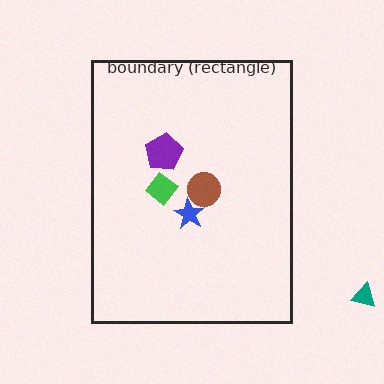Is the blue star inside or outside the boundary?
Inside.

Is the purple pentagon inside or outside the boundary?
Inside.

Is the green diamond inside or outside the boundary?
Inside.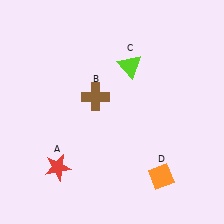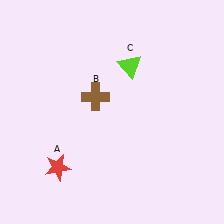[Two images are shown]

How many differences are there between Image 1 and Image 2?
There is 1 difference between the two images.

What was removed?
The orange diamond (D) was removed in Image 2.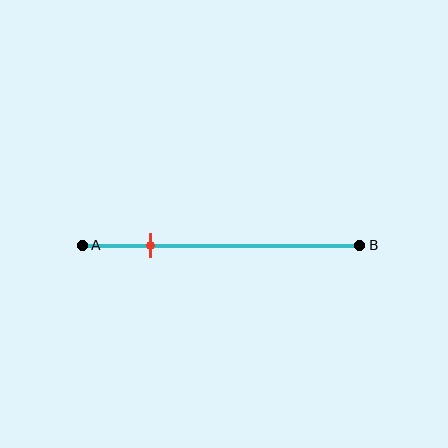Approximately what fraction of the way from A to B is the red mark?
The red mark is approximately 25% of the way from A to B.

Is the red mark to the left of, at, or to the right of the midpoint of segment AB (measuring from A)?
The red mark is to the left of the midpoint of segment AB.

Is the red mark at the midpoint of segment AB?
No, the mark is at about 25% from A, not at the 50% midpoint.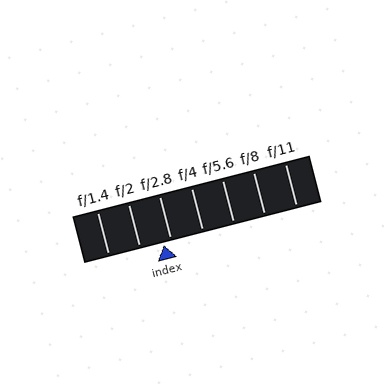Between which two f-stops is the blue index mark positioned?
The index mark is between f/2 and f/2.8.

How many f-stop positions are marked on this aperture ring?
There are 7 f-stop positions marked.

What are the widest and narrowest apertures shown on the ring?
The widest aperture shown is f/1.4 and the narrowest is f/11.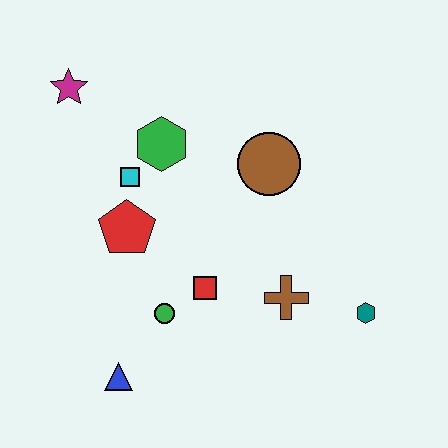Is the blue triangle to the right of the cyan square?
No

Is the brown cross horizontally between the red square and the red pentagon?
No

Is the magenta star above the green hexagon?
Yes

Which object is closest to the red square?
The green circle is closest to the red square.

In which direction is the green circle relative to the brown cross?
The green circle is to the left of the brown cross.